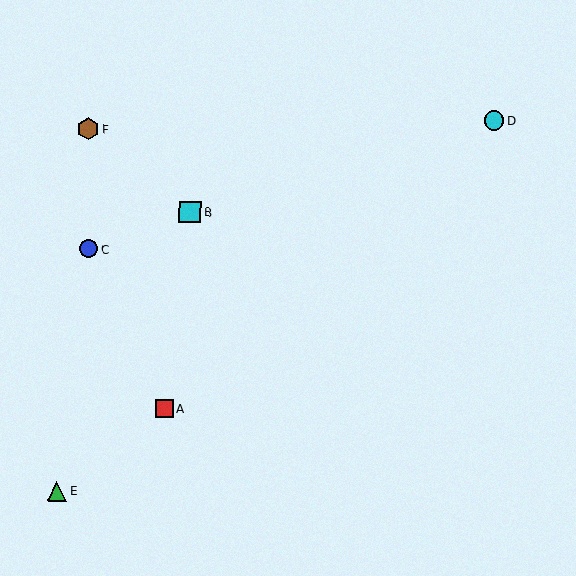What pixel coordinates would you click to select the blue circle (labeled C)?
Click at (88, 249) to select the blue circle C.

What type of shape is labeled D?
Shape D is a cyan circle.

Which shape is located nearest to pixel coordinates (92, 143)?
The brown hexagon (labeled F) at (88, 129) is nearest to that location.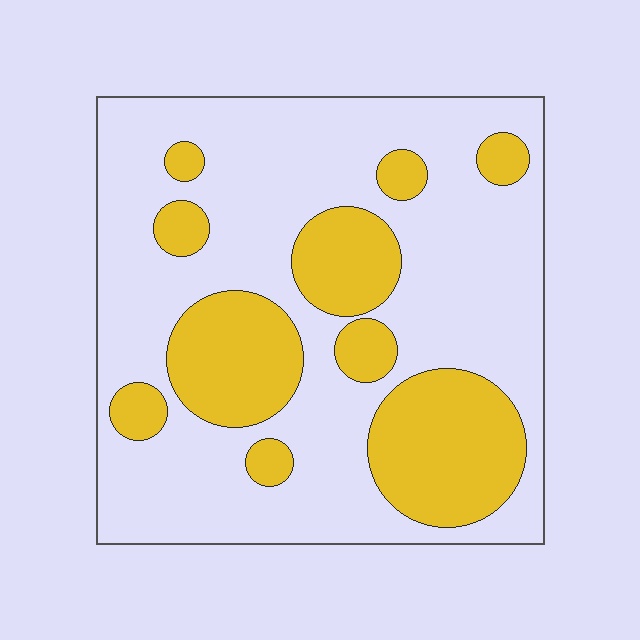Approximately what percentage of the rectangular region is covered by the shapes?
Approximately 30%.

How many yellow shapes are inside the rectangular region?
10.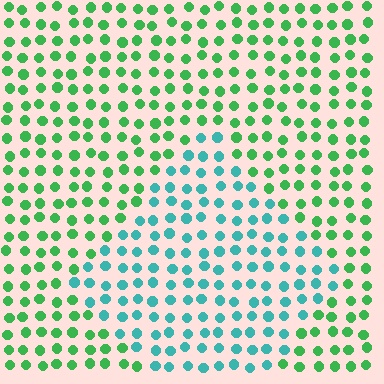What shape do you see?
I see a diamond.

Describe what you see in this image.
The image is filled with small green elements in a uniform arrangement. A diamond-shaped region is visible where the elements are tinted to a slightly different hue, forming a subtle color boundary.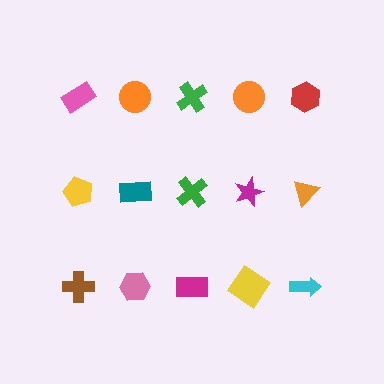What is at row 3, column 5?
A cyan arrow.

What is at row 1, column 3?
A green cross.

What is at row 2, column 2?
A teal rectangle.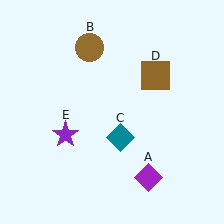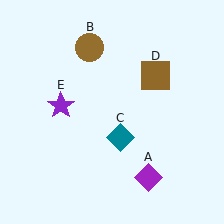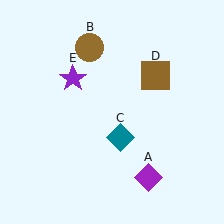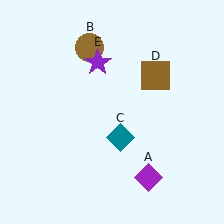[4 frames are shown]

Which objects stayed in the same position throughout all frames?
Purple diamond (object A) and brown circle (object B) and teal diamond (object C) and brown square (object D) remained stationary.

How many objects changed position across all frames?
1 object changed position: purple star (object E).